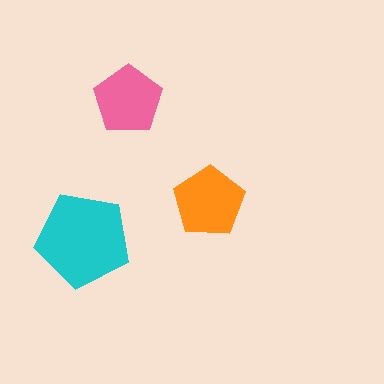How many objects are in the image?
There are 3 objects in the image.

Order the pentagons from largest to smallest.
the cyan one, the orange one, the pink one.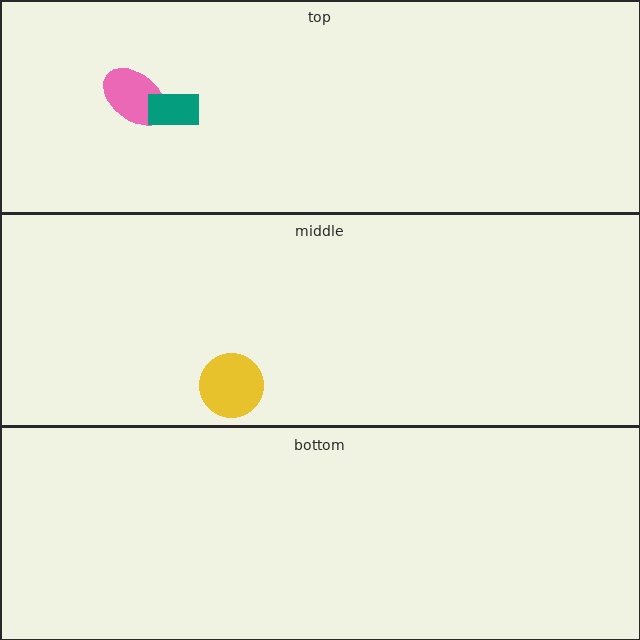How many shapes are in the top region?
2.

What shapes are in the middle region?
The yellow circle.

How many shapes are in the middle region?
1.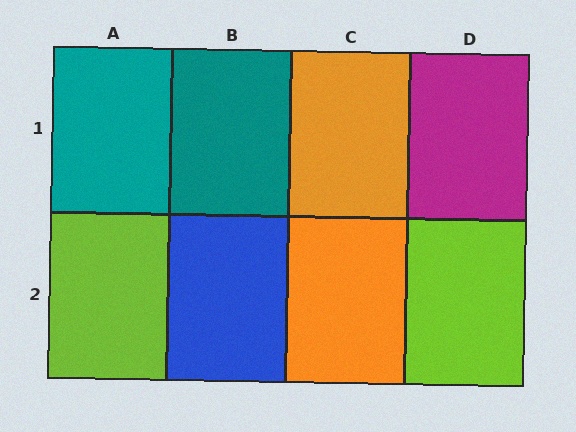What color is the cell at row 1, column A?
Teal.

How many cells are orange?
2 cells are orange.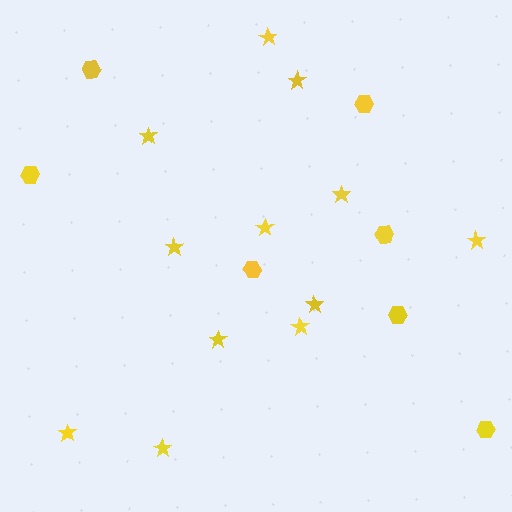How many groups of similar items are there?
There are 2 groups: one group of stars (12) and one group of hexagons (7).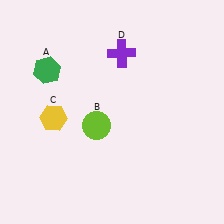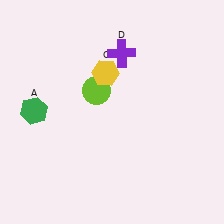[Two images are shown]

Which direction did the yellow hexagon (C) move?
The yellow hexagon (C) moved right.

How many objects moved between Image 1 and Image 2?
3 objects moved between the two images.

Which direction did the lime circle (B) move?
The lime circle (B) moved up.